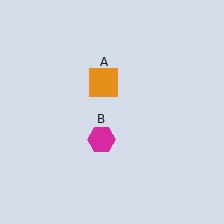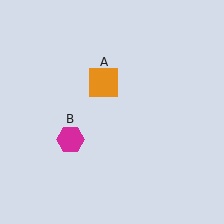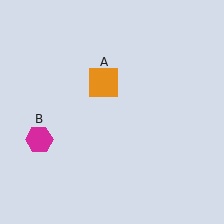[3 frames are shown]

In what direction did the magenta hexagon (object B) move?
The magenta hexagon (object B) moved left.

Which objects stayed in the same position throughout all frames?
Orange square (object A) remained stationary.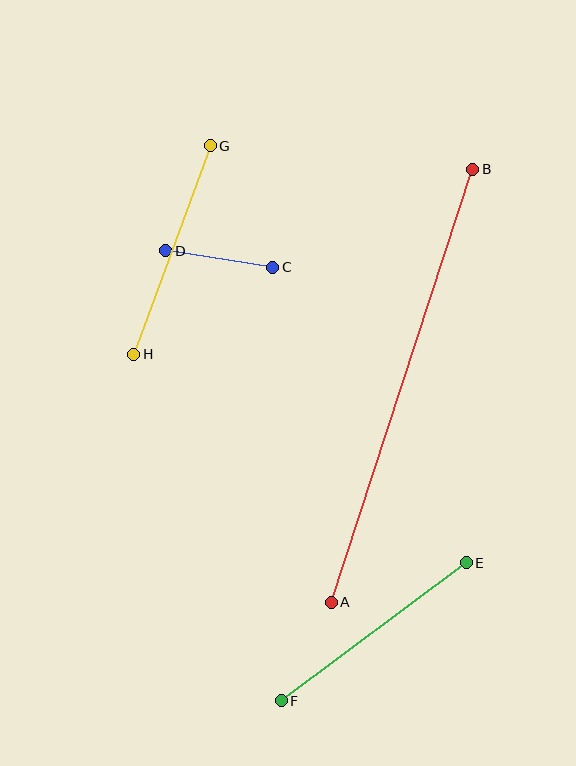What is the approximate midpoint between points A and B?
The midpoint is at approximately (402, 386) pixels.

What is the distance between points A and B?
The distance is approximately 455 pixels.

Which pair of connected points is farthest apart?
Points A and B are farthest apart.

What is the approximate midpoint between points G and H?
The midpoint is at approximately (172, 250) pixels.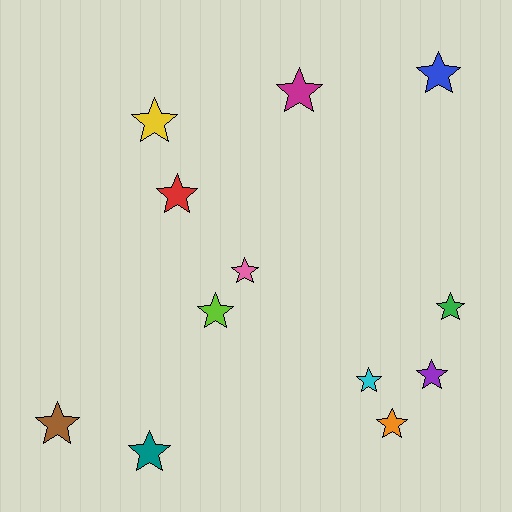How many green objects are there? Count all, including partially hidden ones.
There is 1 green object.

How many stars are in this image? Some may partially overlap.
There are 12 stars.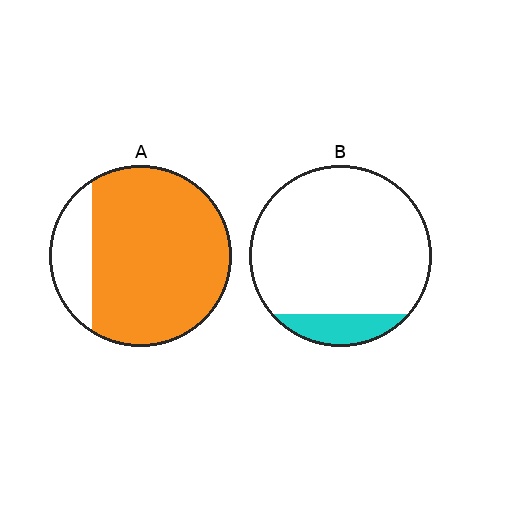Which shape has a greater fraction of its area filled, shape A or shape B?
Shape A.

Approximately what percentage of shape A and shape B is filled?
A is approximately 80% and B is approximately 10%.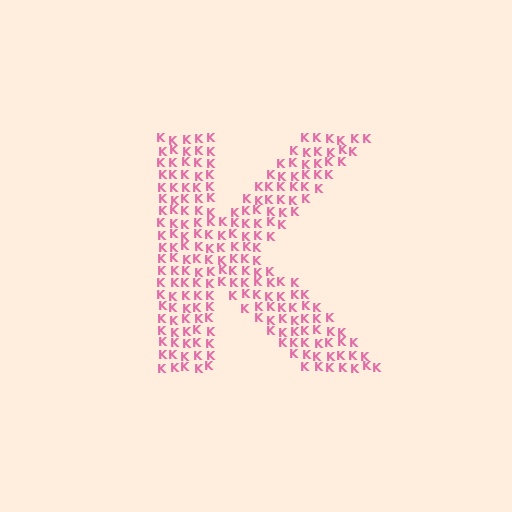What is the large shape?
The large shape is the letter K.